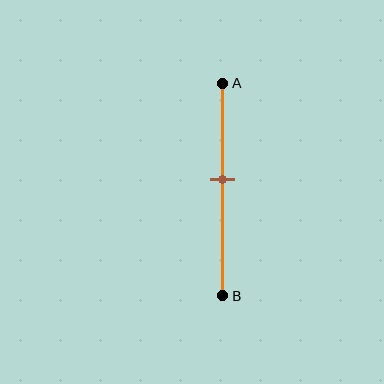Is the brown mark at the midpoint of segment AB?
No, the mark is at about 45% from A, not at the 50% midpoint.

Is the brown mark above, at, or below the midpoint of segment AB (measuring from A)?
The brown mark is above the midpoint of segment AB.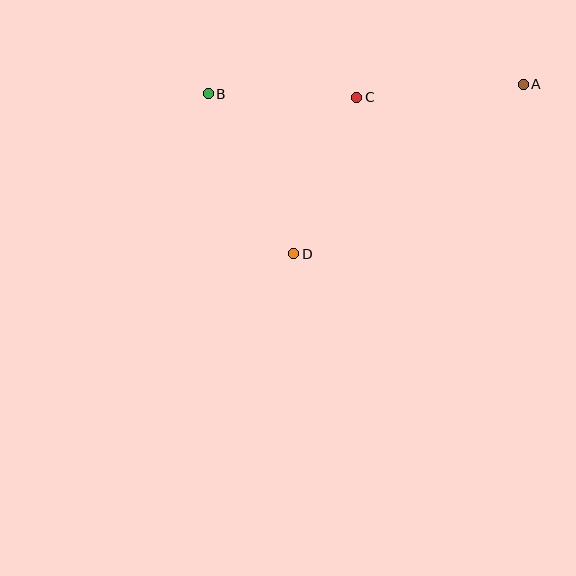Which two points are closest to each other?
Points B and C are closest to each other.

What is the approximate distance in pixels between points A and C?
The distance between A and C is approximately 167 pixels.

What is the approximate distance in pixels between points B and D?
The distance between B and D is approximately 181 pixels.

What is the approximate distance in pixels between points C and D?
The distance between C and D is approximately 169 pixels.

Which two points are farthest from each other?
Points A and B are farthest from each other.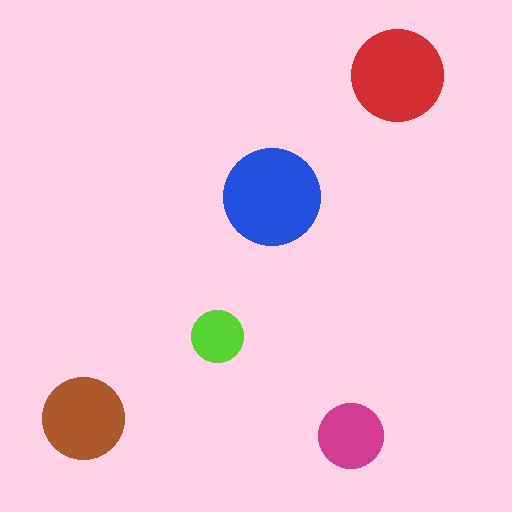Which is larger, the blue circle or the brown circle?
The blue one.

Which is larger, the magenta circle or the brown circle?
The brown one.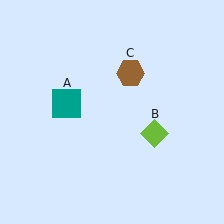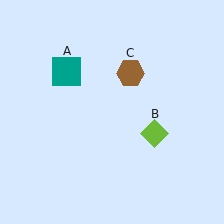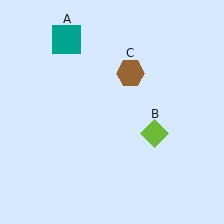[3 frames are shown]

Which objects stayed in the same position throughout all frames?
Lime diamond (object B) and brown hexagon (object C) remained stationary.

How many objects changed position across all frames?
1 object changed position: teal square (object A).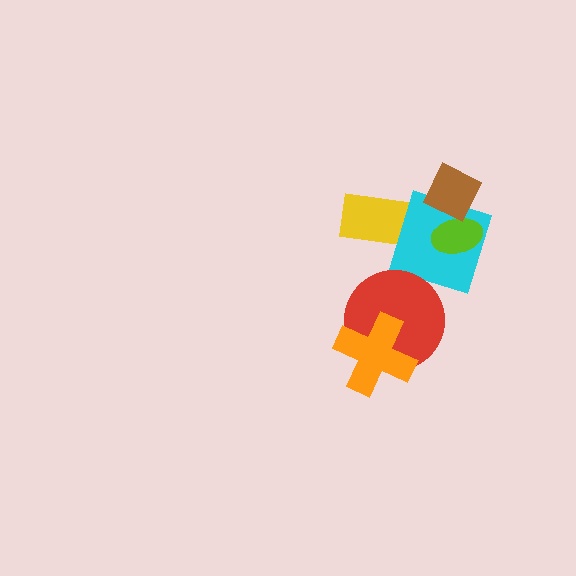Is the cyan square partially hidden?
Yes, it is partially covered by another shape.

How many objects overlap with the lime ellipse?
2 objects overlap with the lime ellipse.